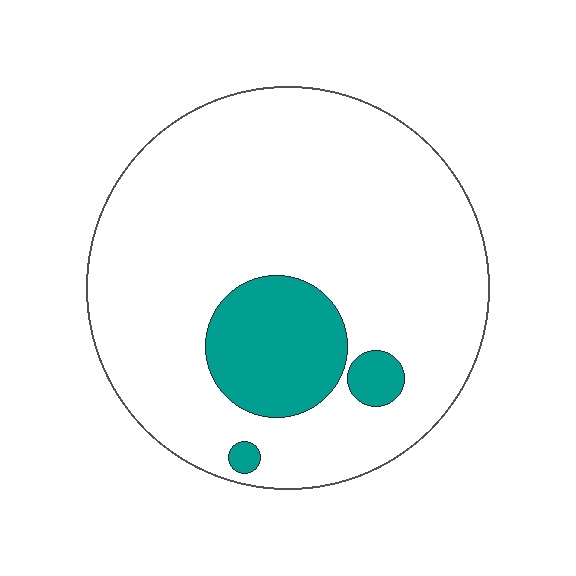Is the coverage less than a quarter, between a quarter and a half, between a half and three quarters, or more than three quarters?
Less than a quarter.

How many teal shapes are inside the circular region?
3.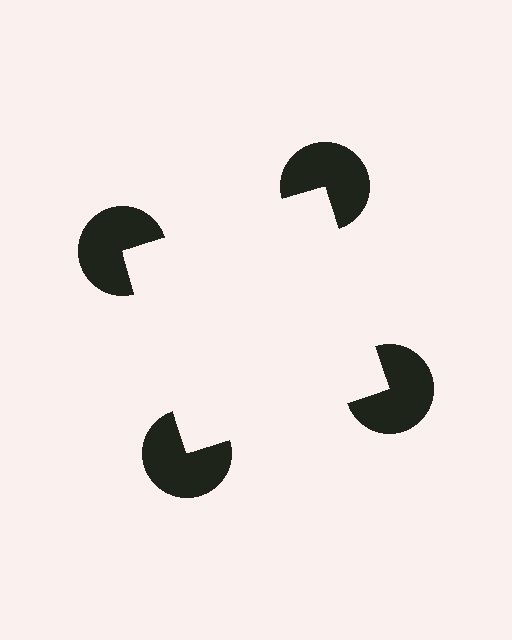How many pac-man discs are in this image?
There are 4 — one at each vertex of the illusory square.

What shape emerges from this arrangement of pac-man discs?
An illusory square — its edges are inferred from the aligned wedge cuts in the pac-man discs, not physically drawn.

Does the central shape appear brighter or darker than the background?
It typically appears slightly brighter than the background, even though no actual brightness change is drawn.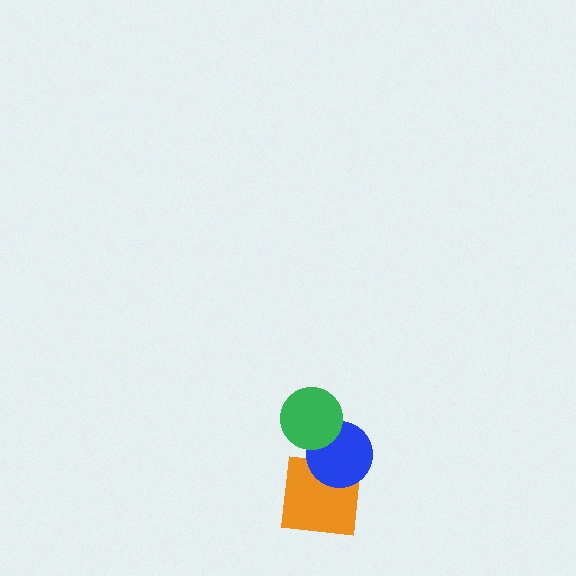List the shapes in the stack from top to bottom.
From top to bottom: the green circle, the blue circle, the orange square.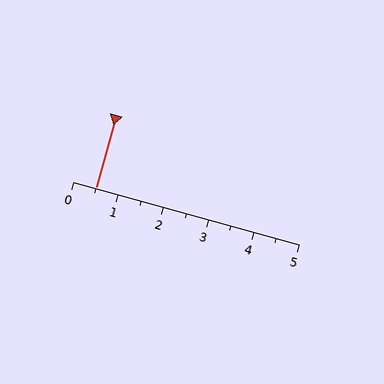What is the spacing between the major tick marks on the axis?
The major ticks are spaced 1 apart.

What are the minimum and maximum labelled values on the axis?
The axis runs from 0 to 5.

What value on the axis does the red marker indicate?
The marker indicates approximately 0.5.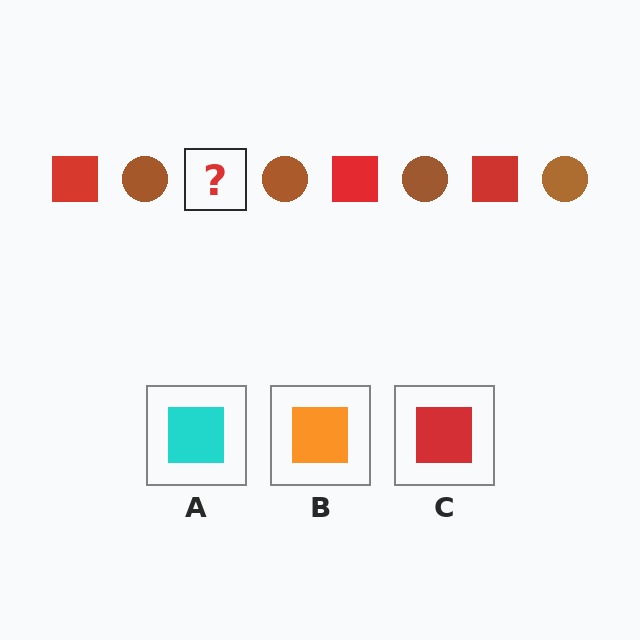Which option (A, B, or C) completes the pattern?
C.